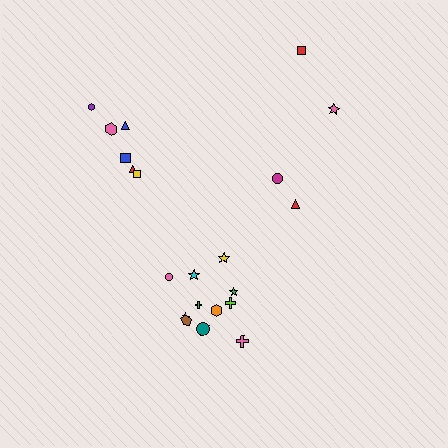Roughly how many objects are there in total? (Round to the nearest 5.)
Roughly 20 objects in total.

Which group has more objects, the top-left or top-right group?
The top-left group.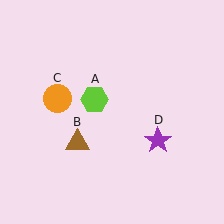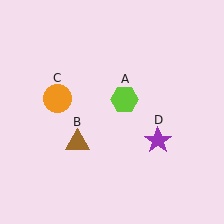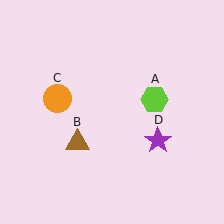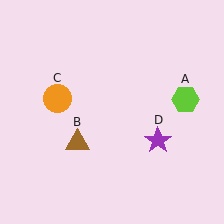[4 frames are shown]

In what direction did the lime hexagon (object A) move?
The lime hexagon (object A) moved right.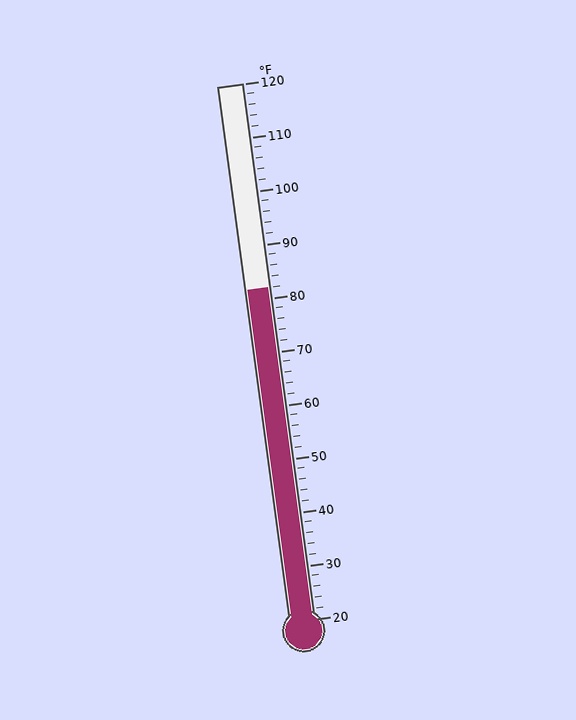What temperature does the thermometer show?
The thermometer shows approximately 82°F.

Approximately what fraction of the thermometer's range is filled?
The thermometer is filled to approximately 60% of its range.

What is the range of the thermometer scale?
The thermometer scale ranges from 20°F to 120°F.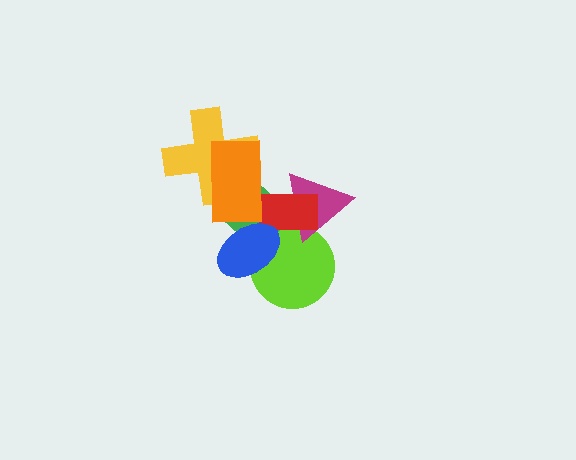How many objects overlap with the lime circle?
4 objects overlap with the lime circle.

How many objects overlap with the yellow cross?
1 object overlaps with the yellow cross.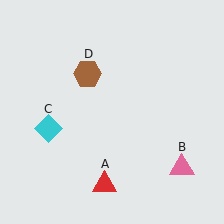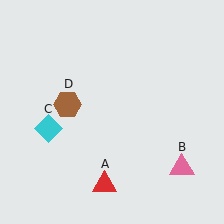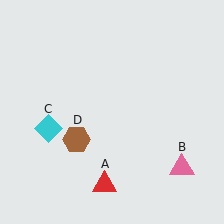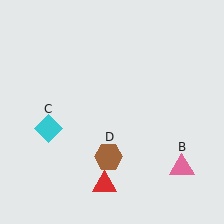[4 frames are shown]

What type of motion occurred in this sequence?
The brown hexagon (object D) rotated counterclockwise around the center of the scene.